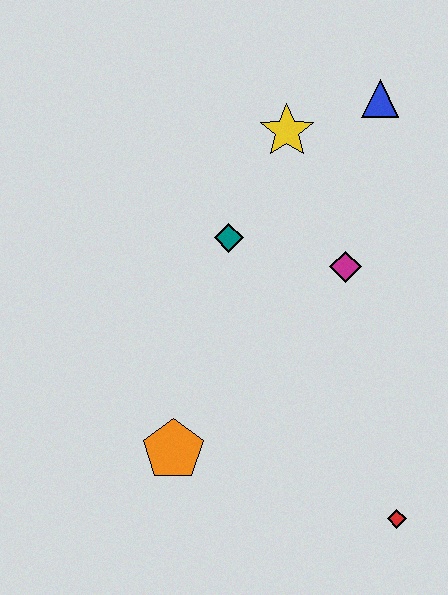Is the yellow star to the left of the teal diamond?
No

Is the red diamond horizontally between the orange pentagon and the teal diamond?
No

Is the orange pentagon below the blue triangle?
Yes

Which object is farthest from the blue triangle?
The red diamond is farthest from the blue triangle.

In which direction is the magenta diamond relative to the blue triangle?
The magenta diamond is below the blue triangle.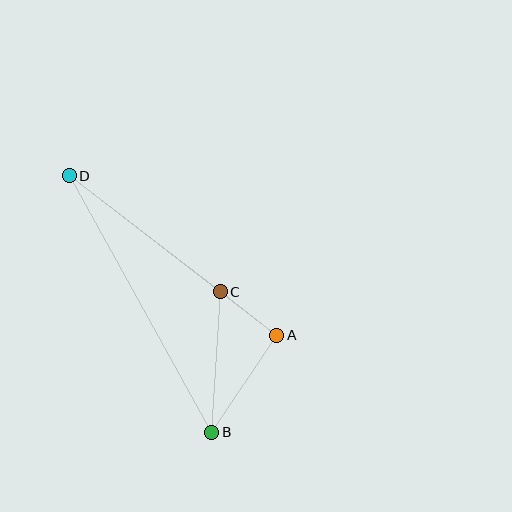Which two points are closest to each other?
Points A and C are closest to each other.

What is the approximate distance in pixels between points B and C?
The distance between B and C is approximately 141 pixels.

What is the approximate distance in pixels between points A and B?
The distance between A and B is approximately 117 pixels.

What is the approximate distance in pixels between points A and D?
The distance between A and D is approximately 262 pixels.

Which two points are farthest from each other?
Points B and D are farthest from each other.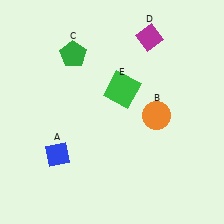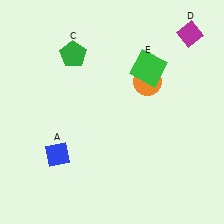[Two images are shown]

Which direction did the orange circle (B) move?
The orange circle (B) moved up.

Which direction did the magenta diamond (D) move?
The magenta diamond (D) moved right.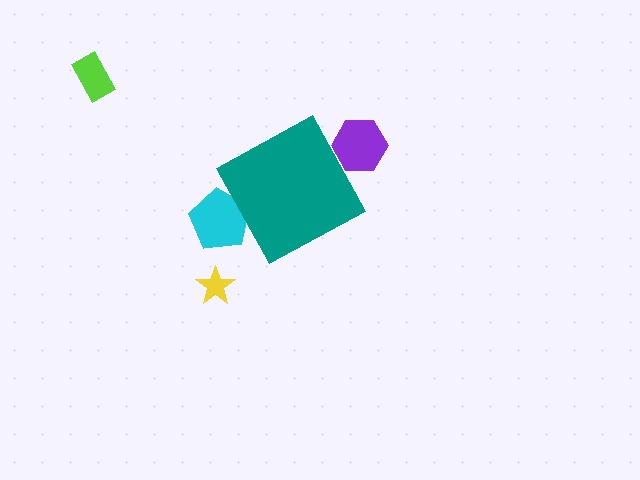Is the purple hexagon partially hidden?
Yes, the purple hexagon is partially hidden behind the teal diamond.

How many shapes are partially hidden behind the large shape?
2 shapes are partially hidden.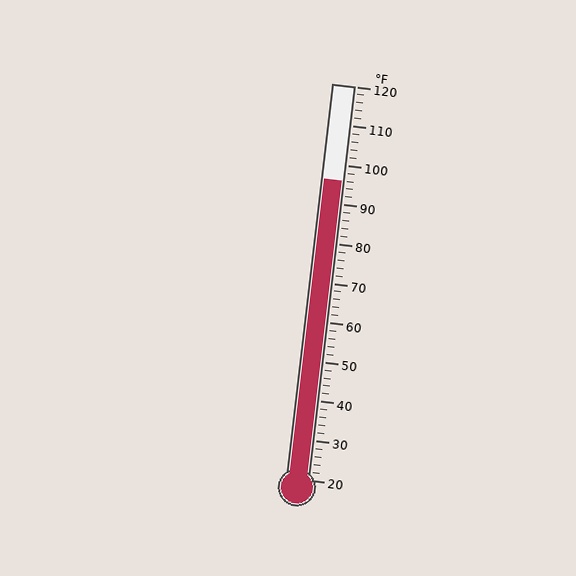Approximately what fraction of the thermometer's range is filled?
The thermometer is filled to approximately 75% of its range.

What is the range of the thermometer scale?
The thermometer scale ranges from 20°F to 120°F.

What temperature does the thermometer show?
The thermometer shows approximately 96°F.